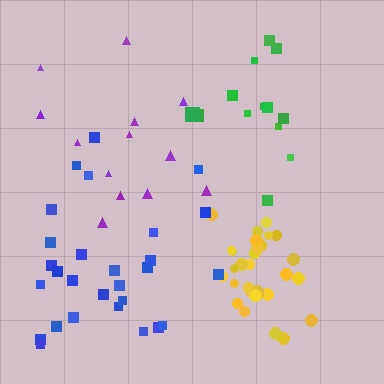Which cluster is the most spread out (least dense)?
Purple.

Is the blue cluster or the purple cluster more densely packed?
Blue.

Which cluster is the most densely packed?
Yellow.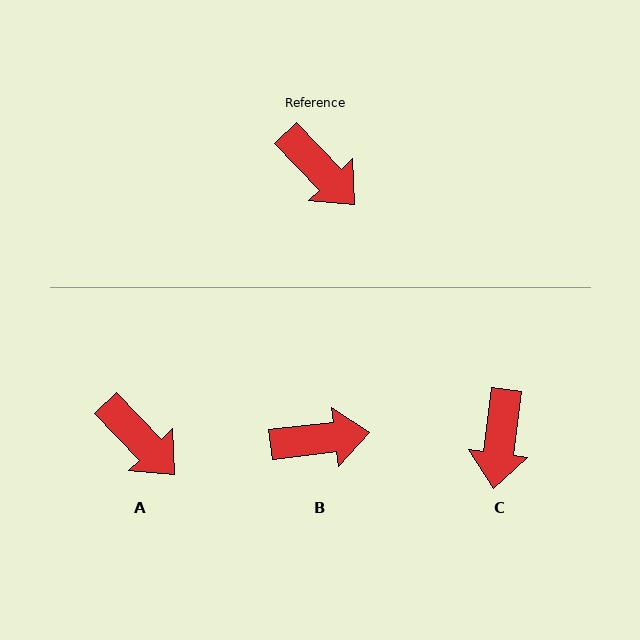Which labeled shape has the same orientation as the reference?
A.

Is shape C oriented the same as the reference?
No, it is off by about 51 degrees.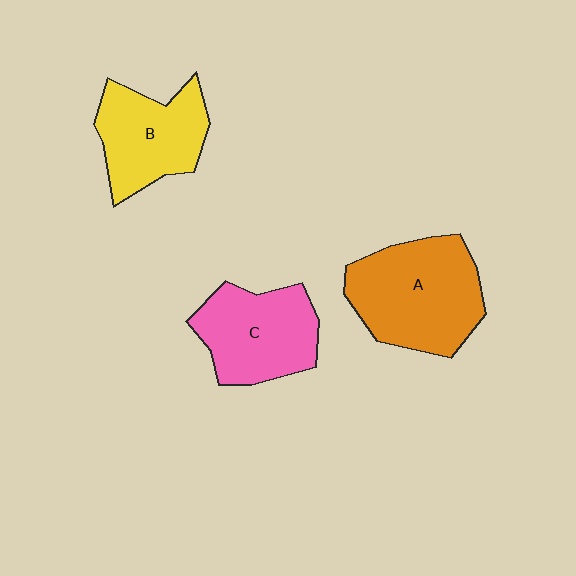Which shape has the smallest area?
Shape B (yellow).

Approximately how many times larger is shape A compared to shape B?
Approximately 1.3 times.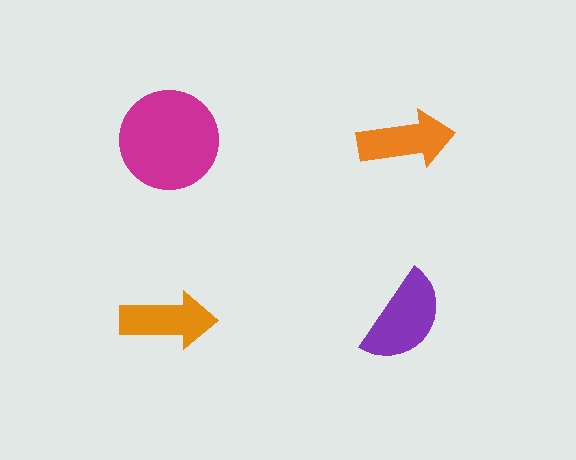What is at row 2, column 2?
A purple semicircle.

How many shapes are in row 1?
2 shapes.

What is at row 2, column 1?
An orange arrow.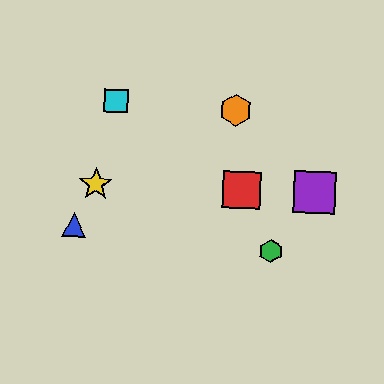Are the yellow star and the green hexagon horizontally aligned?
No, the yellow star is at y≈184 and the green hexagon is at y≈251.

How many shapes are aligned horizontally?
3 shapes (the red square, the yellow star, the purple square) are aligned horizontally.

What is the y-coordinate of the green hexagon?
The green hexagon is at y≈251.